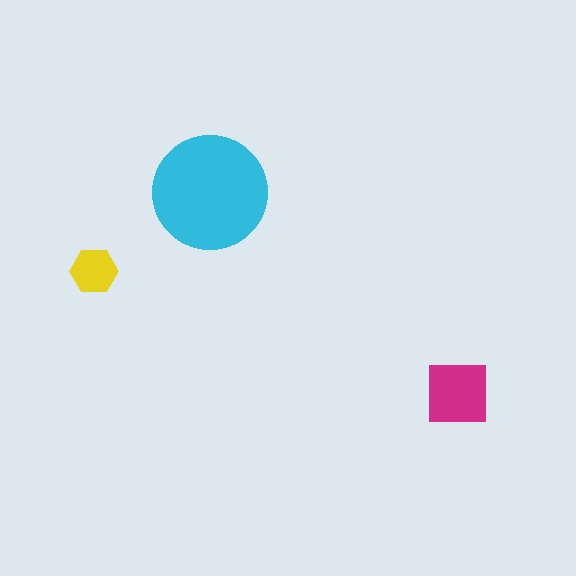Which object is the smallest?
The yellow hexagon.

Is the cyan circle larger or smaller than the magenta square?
Larger.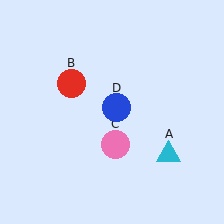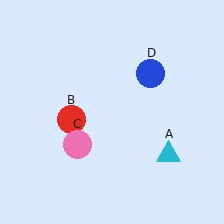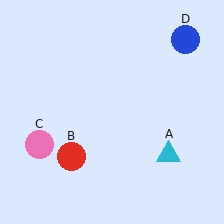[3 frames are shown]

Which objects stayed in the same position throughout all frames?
Cyan triangle (object A) remained stationary.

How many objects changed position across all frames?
3 objects changed position: red circle (object B), pink circle (object C), blue circle (object D).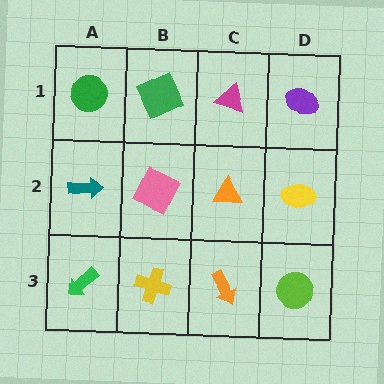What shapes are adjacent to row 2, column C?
A magenta triangle (row 1, column C), an orange arrow (row 3, column C), a pink square (row 2, column B), a yellow ellipse (row 2, column D).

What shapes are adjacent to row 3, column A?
A teal arrow (row 2, column A), a yellow cross (row 3, column B).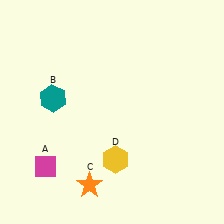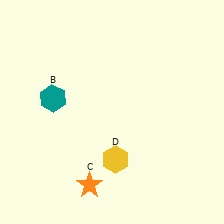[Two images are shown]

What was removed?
The magenta diamond (A) was removed in Image 2.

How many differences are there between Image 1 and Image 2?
There is 1 difference between the two images.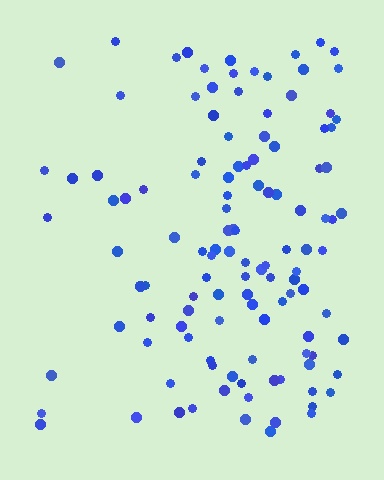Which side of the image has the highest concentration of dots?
The right.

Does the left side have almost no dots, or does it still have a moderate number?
Still a moderate number, just noticeably fewer than the right.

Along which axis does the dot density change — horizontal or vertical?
Horizontal.